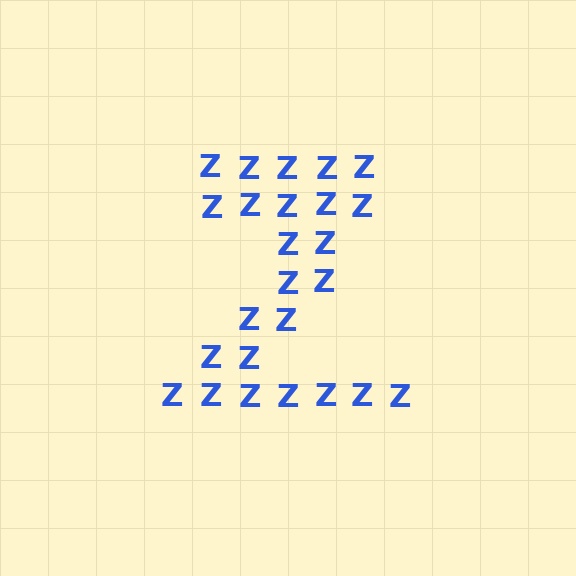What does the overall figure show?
The overall figure shows the letter Z.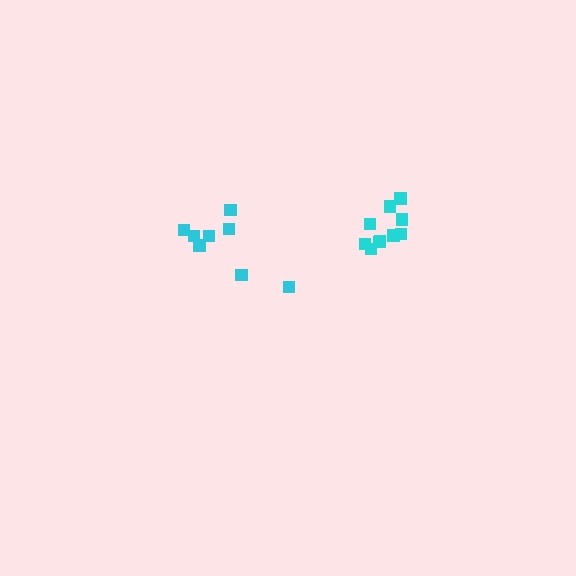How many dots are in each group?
Group 1: 8 dots, Group 2: 10 dots (18 total).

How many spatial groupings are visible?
There are 2 spatial groupings.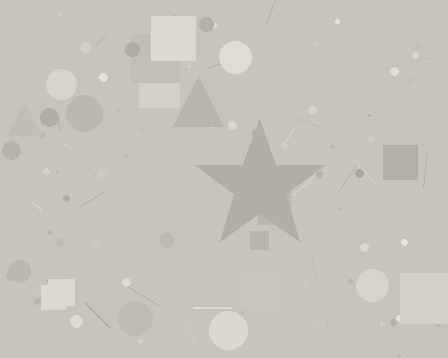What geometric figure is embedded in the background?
A star is embedded in the background.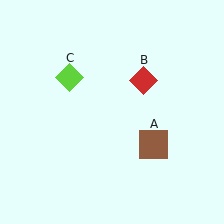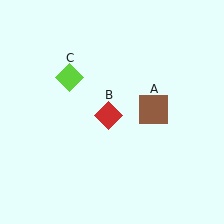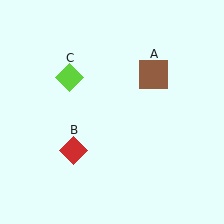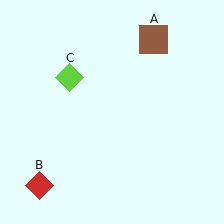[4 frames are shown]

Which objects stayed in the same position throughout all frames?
Lime diamond (object C) remained stationary.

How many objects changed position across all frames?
2 objects changed position: brown square (object A), red diamond (object B).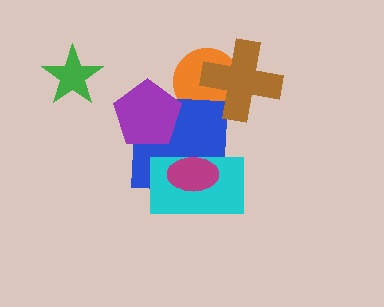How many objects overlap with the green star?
0 objects overlap with the green star.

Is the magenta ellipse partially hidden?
No, no other shape covers it.